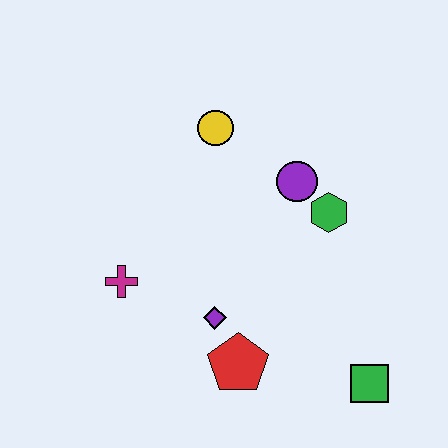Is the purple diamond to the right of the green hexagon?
No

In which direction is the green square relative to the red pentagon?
The green square is to the right of the red pentagon.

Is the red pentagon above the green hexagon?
No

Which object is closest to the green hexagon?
The purple circle is closest to the green hexagon.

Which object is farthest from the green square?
The yellow circle is farthest from the green square.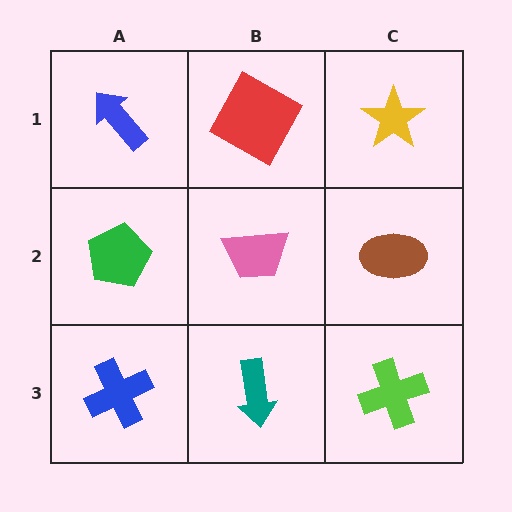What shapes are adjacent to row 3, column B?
A pink trapezoid (row 2, column B), a blue cross (row 3, column A), a lime cross (row 3, column C).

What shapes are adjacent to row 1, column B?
A pink trapezoid (row 2, column B), a blue arrow (row 1, column A), a yellow star (row 1, column C).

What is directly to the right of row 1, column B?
A yellow star.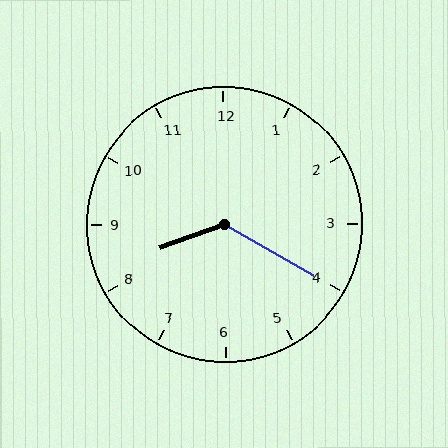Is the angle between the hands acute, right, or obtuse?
It is obtuse.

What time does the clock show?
8:20.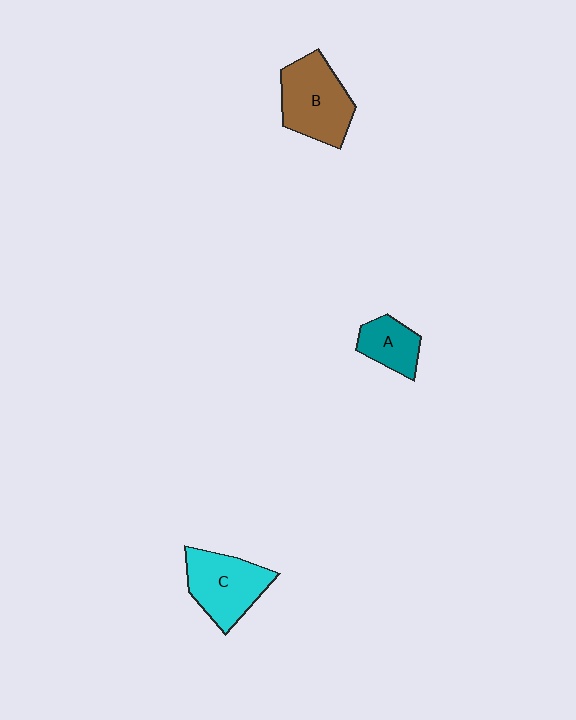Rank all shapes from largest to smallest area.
From largest to smallest: B (brown), C (cyan), A (teal).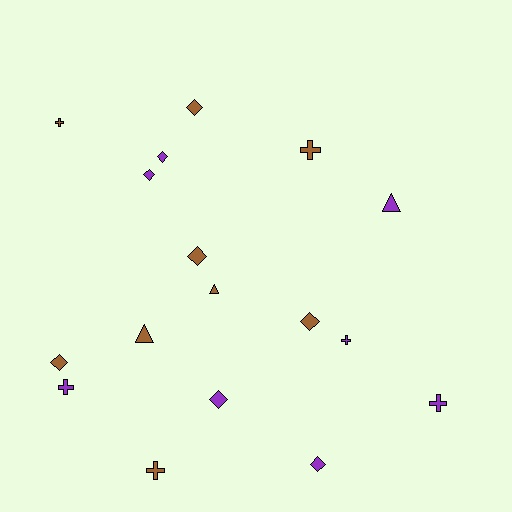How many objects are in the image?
There are 17 objects.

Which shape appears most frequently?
Diamond, with 8 objects.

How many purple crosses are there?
There are 3 purple crosses.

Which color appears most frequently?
Brown, with 9 objects.